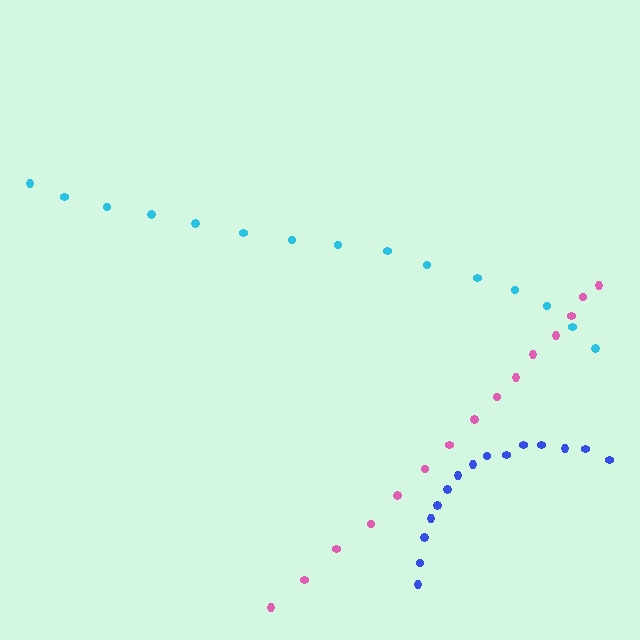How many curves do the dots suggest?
There are 3 distinct paths.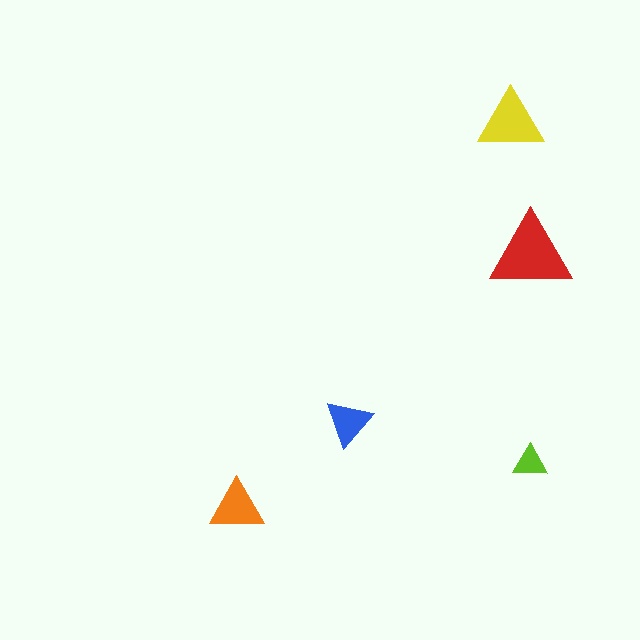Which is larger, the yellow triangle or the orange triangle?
The yellow one.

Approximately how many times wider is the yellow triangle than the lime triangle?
About 2 times wider.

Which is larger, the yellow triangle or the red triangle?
The red one.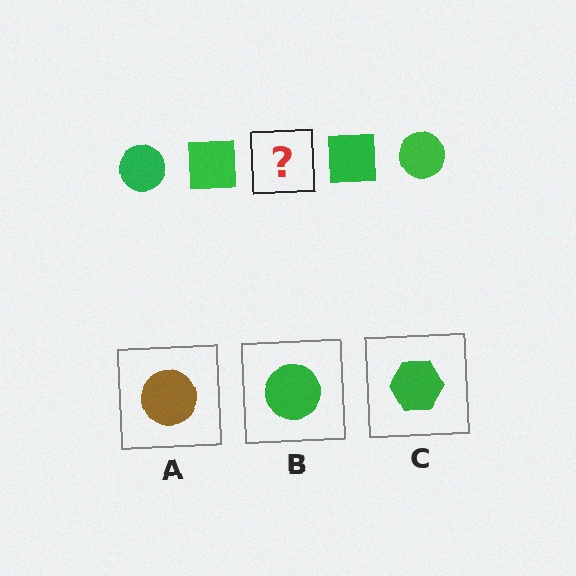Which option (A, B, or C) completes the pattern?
B.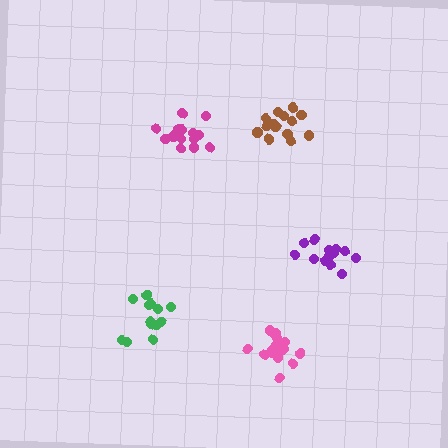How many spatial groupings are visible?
There are 5 spatial groupings.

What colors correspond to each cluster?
The clusters are colored: green, magenta, purple, pink, brown.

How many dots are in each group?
Group 1: 13 dots, Group 2: 15 dots, Group 3: 13 dots, Group 4: 16 dots, Group 5: 15 dots (72 total).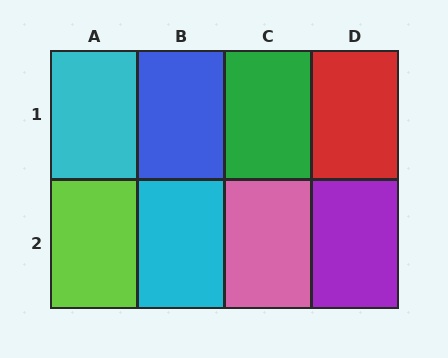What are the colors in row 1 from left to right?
Cyan, blue, green, red.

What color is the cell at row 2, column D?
Purple.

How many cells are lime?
1 cell is lime.